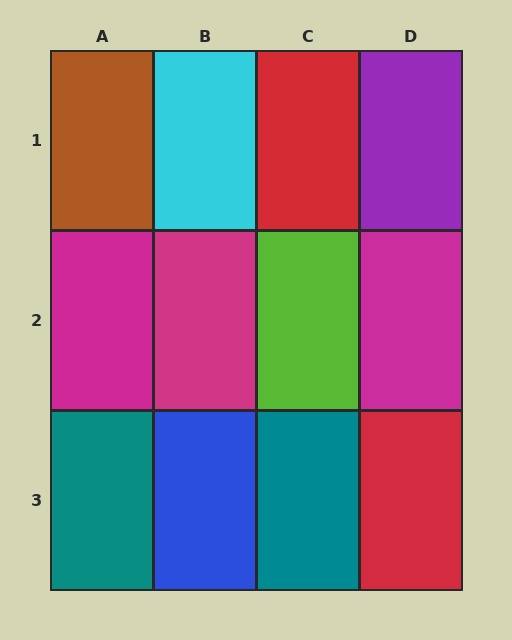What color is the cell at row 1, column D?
Purple.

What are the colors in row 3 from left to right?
Teal, blue, teal, red.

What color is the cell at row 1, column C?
Red.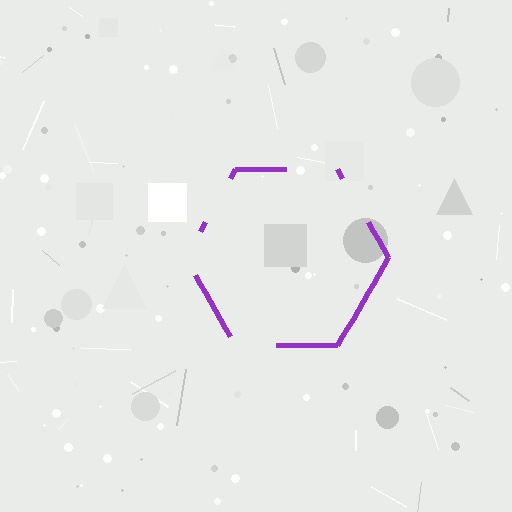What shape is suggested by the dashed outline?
The dashed outline suggests a hexagon.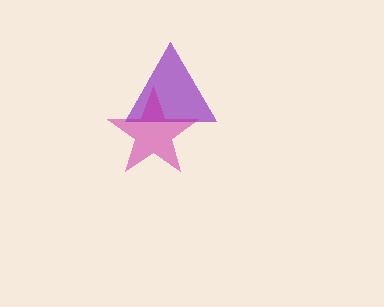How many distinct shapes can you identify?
There are 2 distinct shapes: a purple triangle, a magenta star.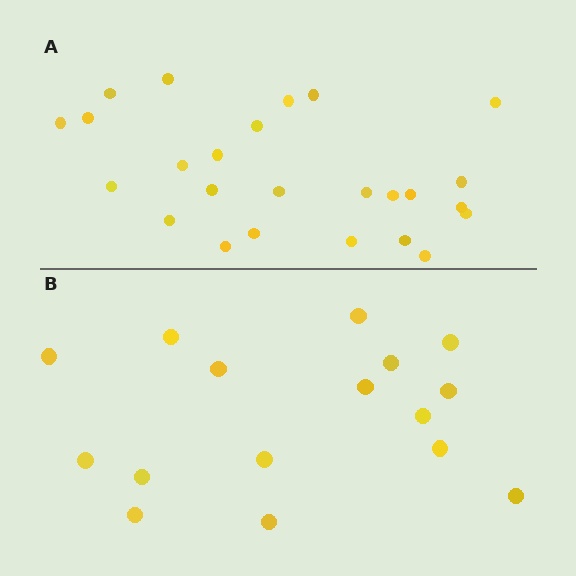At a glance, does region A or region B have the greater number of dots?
Region A (the top region) has more dots.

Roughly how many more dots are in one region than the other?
Region A has roughly 8 or so more dots than region B.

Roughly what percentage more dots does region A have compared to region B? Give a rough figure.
About 55% more.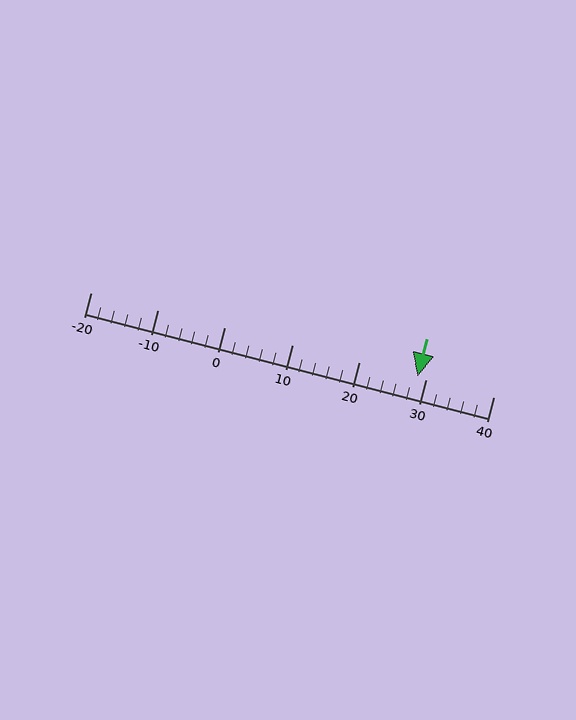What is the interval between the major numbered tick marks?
The major tick marks are spaced 10 units apart.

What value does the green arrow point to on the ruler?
The green arrow points to approximately 29.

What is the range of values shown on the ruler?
The ruler shows values from -20 to 40.